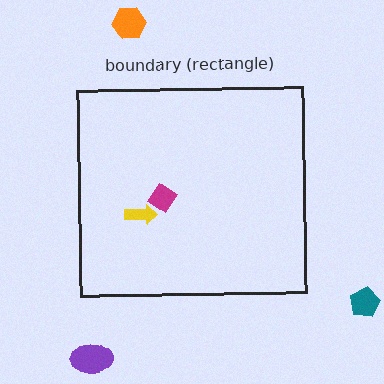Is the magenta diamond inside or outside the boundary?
Inside.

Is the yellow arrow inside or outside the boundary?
Inside.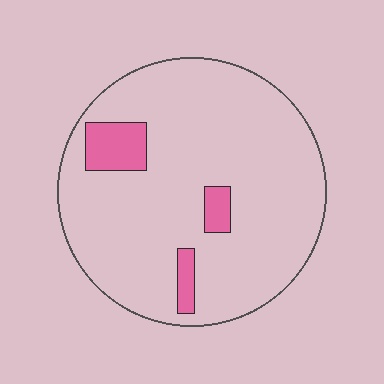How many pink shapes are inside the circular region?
3.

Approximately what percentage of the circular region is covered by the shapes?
Approximately 10%.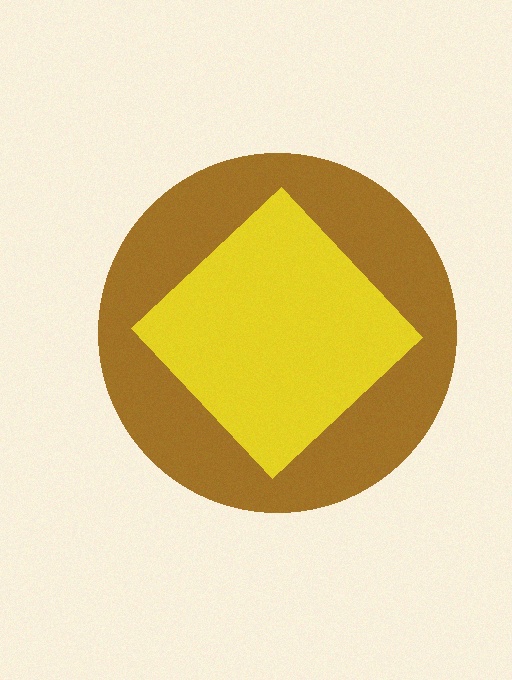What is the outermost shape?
The brown circle.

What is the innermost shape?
The yellow diamond.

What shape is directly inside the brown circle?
The yellow diamond.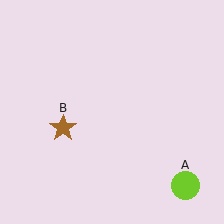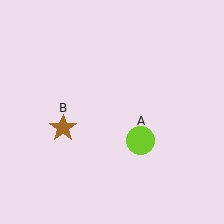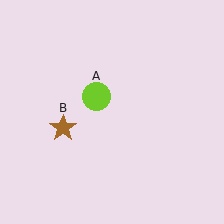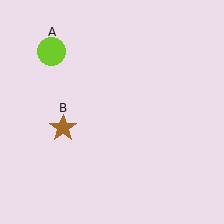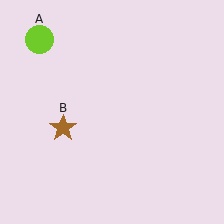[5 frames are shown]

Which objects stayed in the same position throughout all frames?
Brown star (object B) remained stationary.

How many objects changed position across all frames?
1 object changed position: lime circle (object A).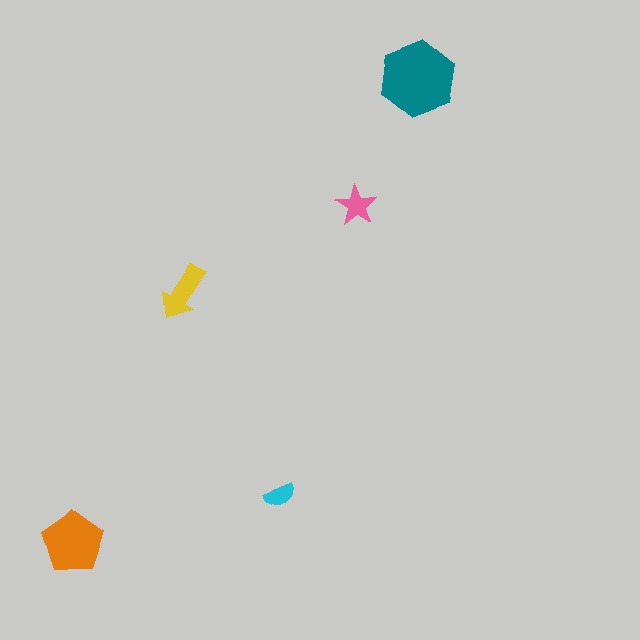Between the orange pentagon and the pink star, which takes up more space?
The orange pentagon.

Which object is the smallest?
The cyan semicircle.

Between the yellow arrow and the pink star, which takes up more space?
The yellow arrow.